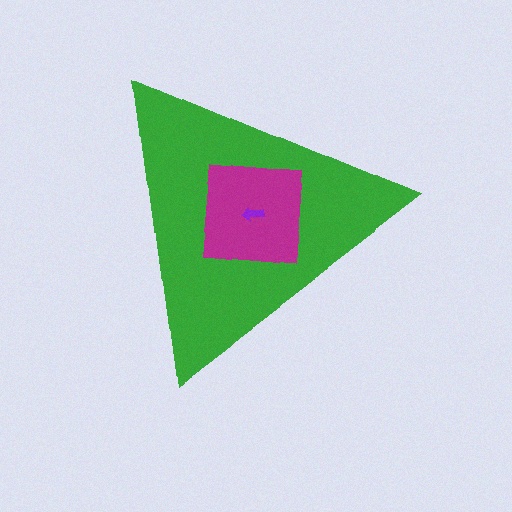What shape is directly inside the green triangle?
The magenta square.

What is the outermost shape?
The green triangle.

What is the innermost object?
The purple arrow.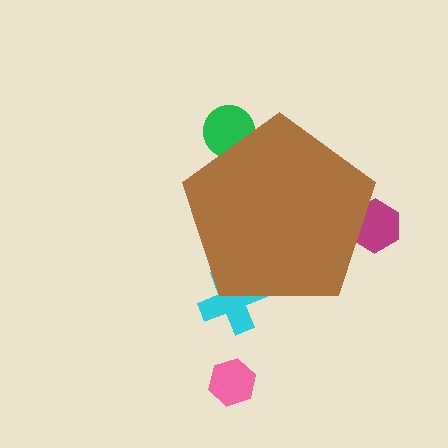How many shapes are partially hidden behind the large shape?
3 shapes are partially hidden.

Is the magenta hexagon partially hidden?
Yes, the magenta hexagon is partially hidden behind the brown pentagon.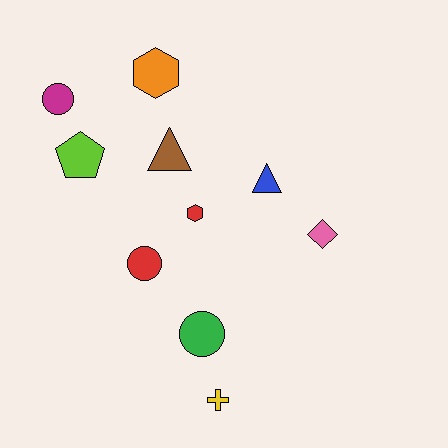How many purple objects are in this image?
There are no purple objects.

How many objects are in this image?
There are 10 objects.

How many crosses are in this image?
There is 1 cross.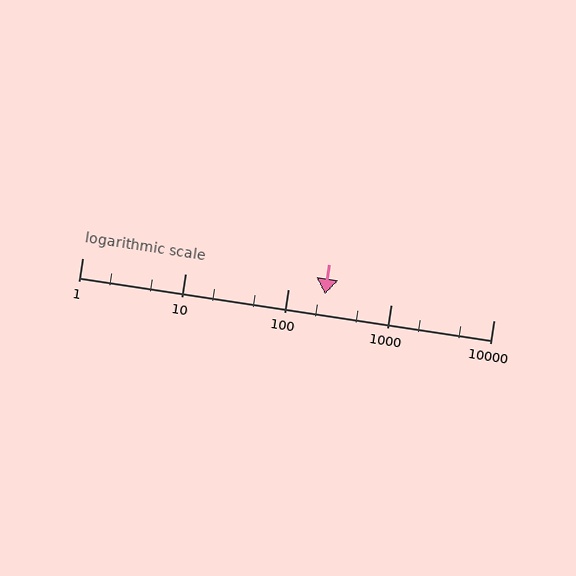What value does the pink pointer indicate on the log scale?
The pointer indicates approximately 230.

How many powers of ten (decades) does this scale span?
The scale spans 4 decades, from 1 to 10000.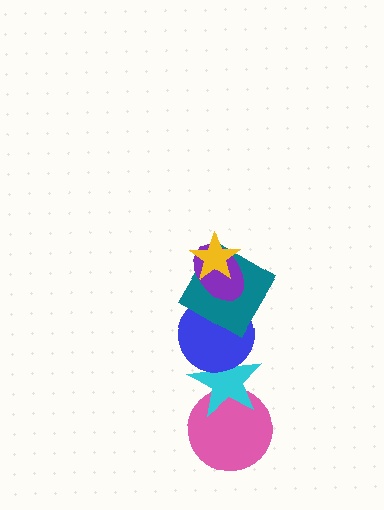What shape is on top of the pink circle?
The cyan star is on top of the pink circle.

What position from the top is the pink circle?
The pink circle is 6th from the top.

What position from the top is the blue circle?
The blue circle is 4th from the top.